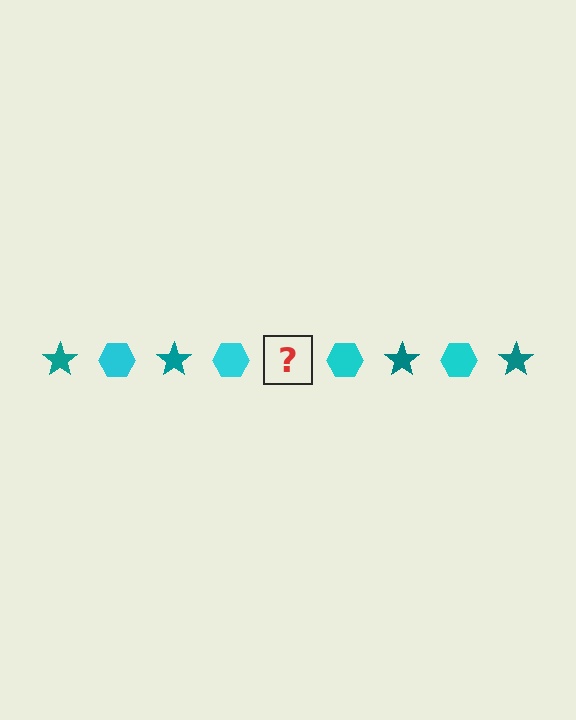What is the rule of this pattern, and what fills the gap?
The rule is that the pattern alternates between teal star and cyan hexagon. The gap should be filled with a teal star.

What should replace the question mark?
The question mark should be replaced with a teal star.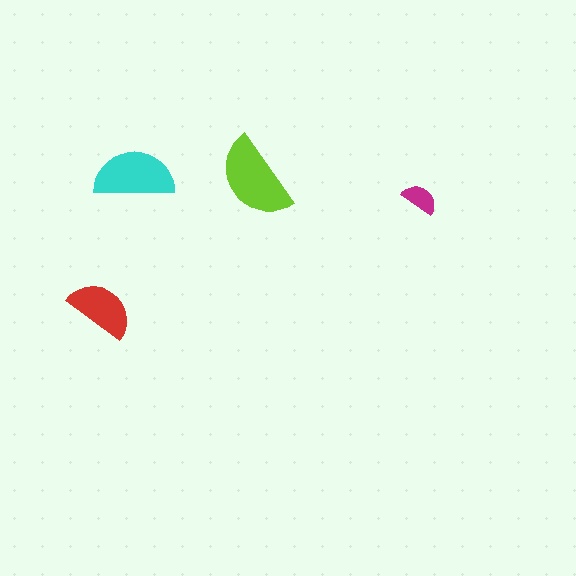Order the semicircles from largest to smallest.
the lime one, the cyan one, the red one, the magenta one.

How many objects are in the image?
There are 4 objects in the image.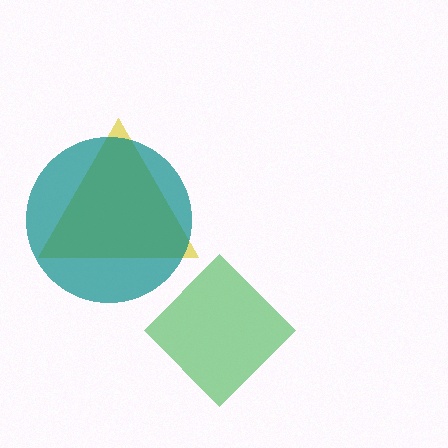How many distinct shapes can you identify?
There are 3 distinct shapes: a green diamond, a yellow triangle, a teal circle.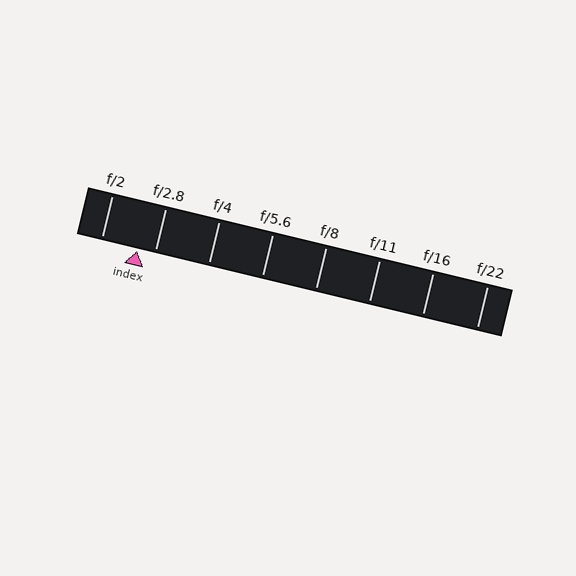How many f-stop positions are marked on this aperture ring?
There are 8 f-stop positions marked.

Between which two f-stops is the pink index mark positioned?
The index mark is between f/2 and f/2.8.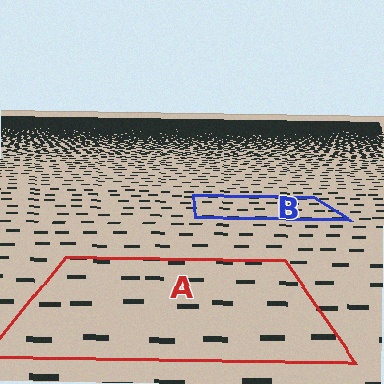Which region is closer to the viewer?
Region A is closer. The texture elements there are larger and more spread out.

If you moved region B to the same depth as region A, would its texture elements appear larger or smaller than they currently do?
They would appear larger. At a closer depth, the same texture elements are projected at a bigger on-screen size.